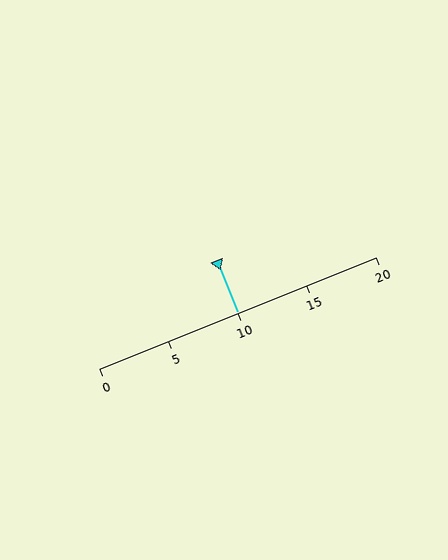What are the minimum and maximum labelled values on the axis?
The axis runs from 0 to 20.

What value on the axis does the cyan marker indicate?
The marker indicates approximately 10.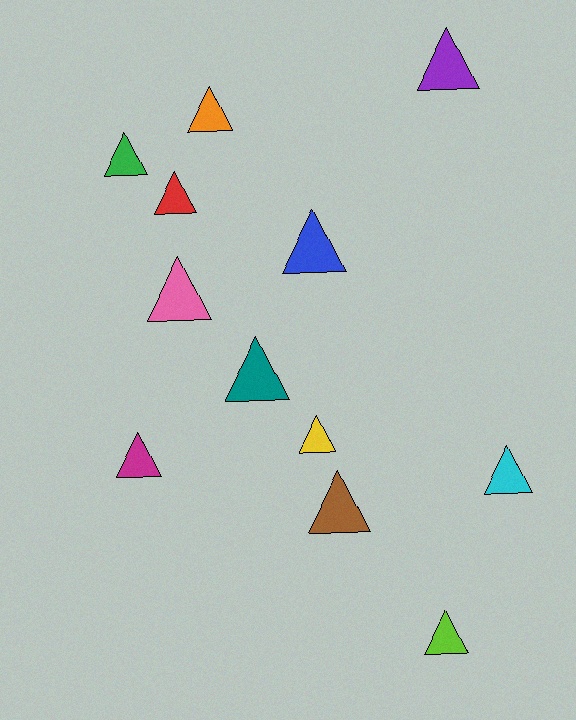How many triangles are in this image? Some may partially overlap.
There are 12 triangles.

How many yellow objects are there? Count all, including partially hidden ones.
There is 1 yellow object.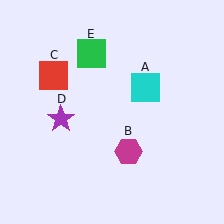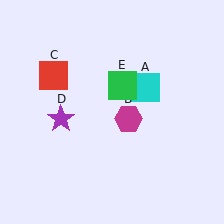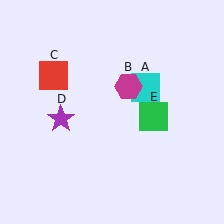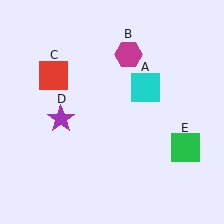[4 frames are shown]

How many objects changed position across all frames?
2 objects changed position: magenta hexagon (object B), green square (object E).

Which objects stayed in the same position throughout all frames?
Cyan square (object A) and red square (object C) and purple star (object D) remained stationary.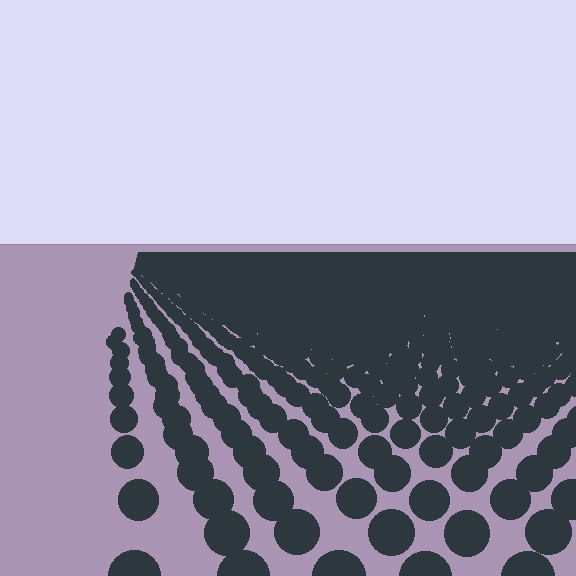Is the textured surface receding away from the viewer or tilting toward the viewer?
The surface is receding away from the viewer. Texture elements get smaller and denser toward the top.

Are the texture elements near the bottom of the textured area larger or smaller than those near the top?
Larger. Near the bottom, elements are closer to the viewer and appear at a bigger on-screen size.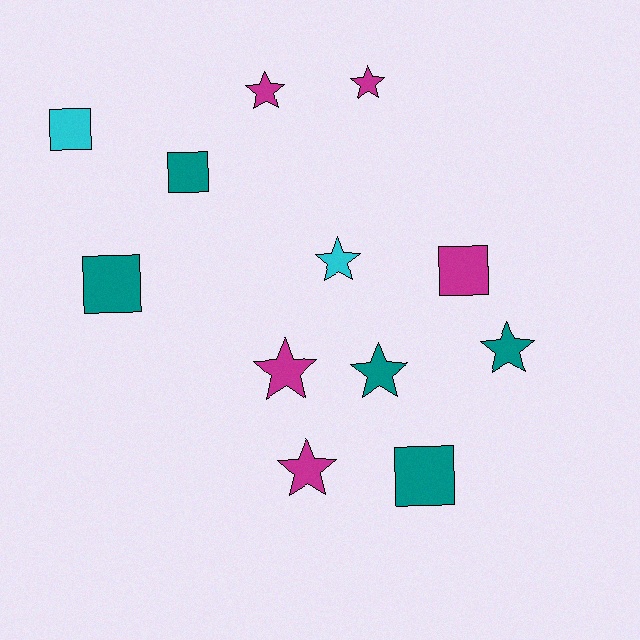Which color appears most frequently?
Teal, with 5 objects.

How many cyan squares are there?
There is 1 cyan square.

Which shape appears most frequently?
Star, with 7 objects.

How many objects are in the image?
There are 12 objects.